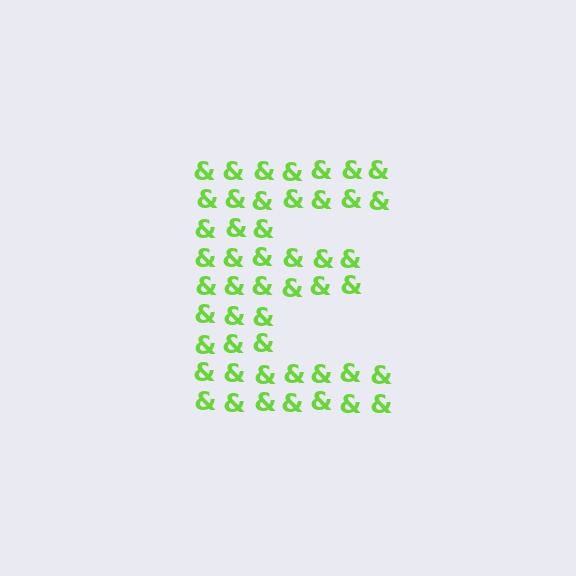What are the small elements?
The small elements are ampersands.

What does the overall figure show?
The overall figure shows the letter E.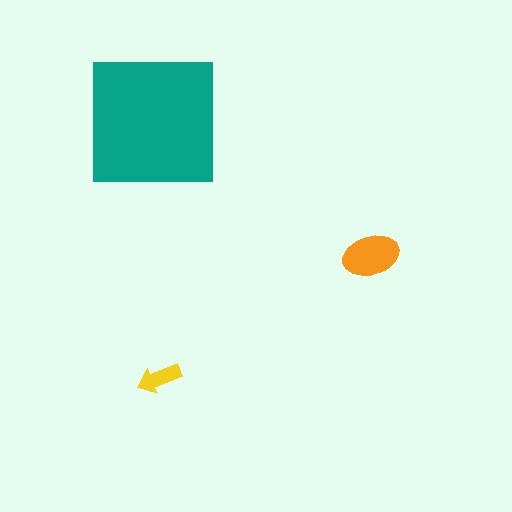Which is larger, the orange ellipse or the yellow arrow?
The orange ellipse.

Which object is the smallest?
The yellow arrow.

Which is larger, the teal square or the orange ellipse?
The teal square.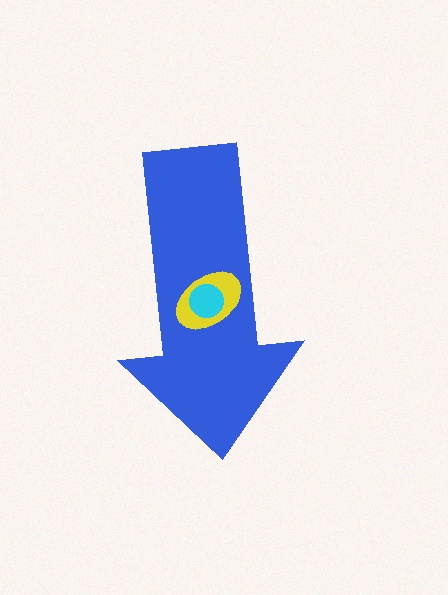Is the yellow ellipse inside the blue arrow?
Yes.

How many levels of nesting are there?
3.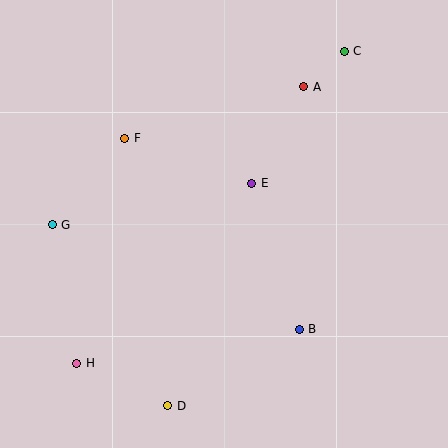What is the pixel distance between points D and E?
The distance between D and E is 238 pixels.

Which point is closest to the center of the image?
Point E at (252, 183) is closest to the center.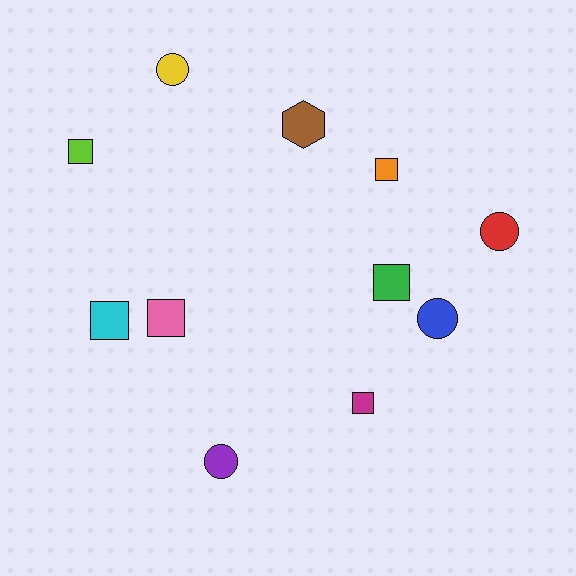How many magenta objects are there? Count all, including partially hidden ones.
There is 1 magenta object.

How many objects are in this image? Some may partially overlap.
There are 11 objects.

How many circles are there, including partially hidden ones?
There are 4 circles.